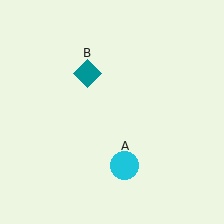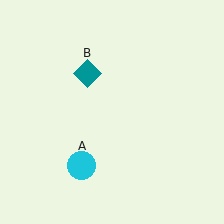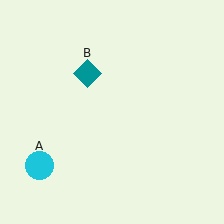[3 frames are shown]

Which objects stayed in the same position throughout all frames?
Teal diamond (object B) remained stationary.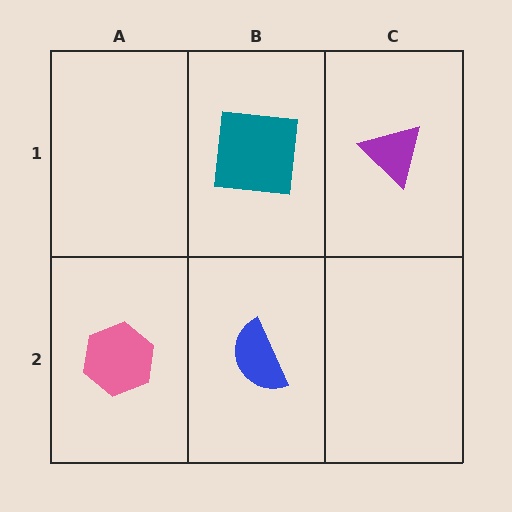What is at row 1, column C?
A purple triangle.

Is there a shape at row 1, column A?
No, that cell is empty.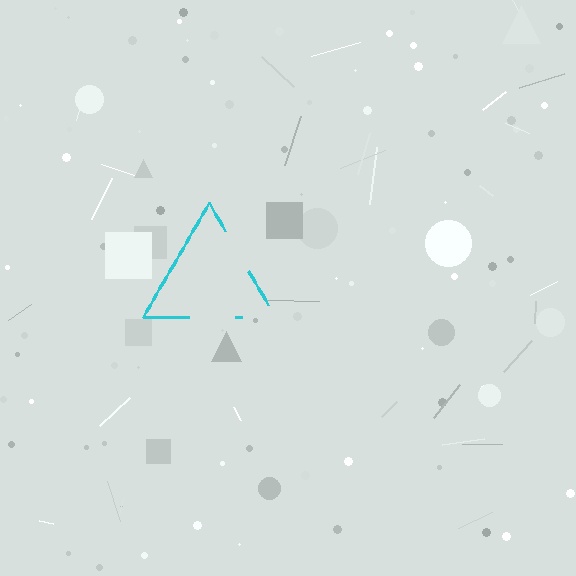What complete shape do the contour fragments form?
The contour fragments form a triangle.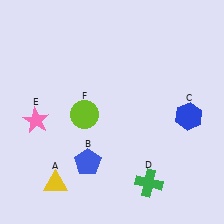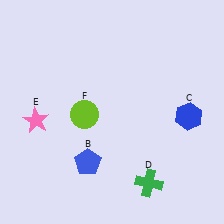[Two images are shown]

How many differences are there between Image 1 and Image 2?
There is 1 difference between the two images.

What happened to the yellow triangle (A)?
The yellow triangle (A) was removed in Image 2. It was in the bottom-left area of Image 1.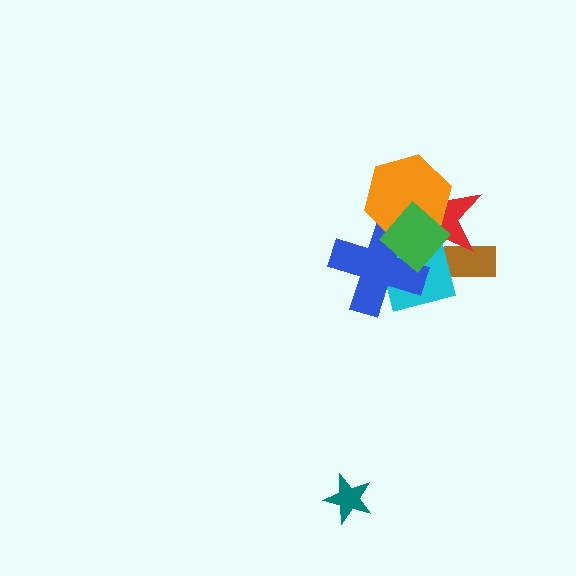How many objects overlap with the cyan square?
3 objects overlap with the cyan square.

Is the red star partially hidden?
Yes, it is partially covered by another shape.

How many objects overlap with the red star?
5 objects overlap with the red star.